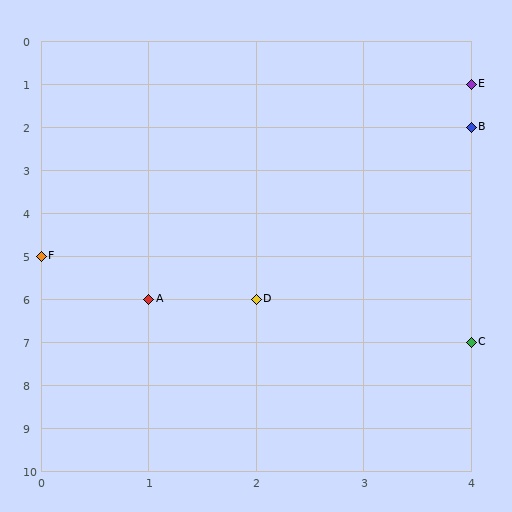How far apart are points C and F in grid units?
Points C and F are 4 columns and 2 rows apart (about 4.5 grid units diagonally).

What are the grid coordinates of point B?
Point B is at grid coordinates (4, 2).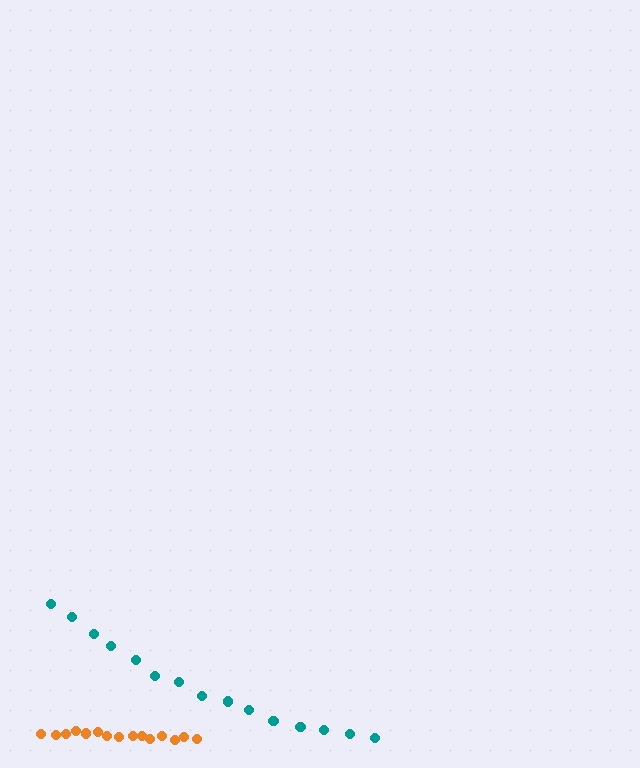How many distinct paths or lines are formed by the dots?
There are 2 distinct paths.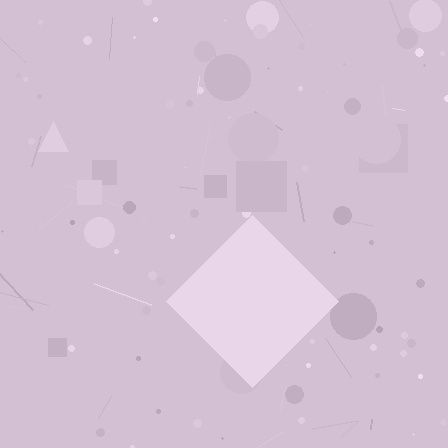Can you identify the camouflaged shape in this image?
The camouflaged shape is a diamond.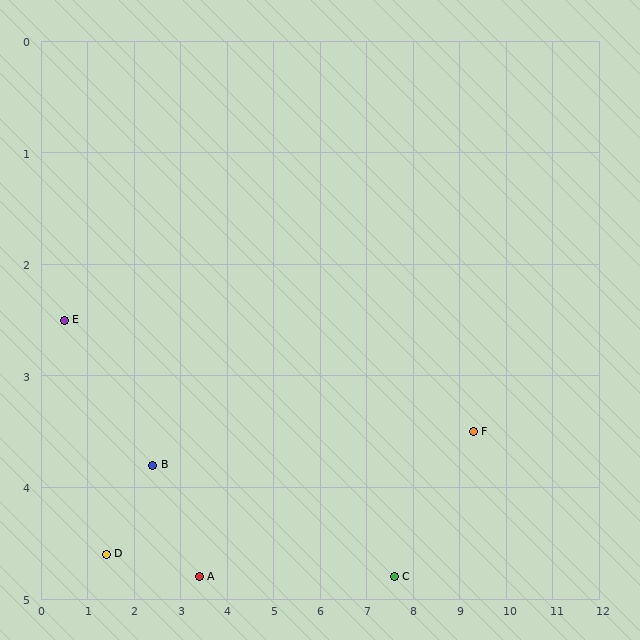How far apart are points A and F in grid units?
Points A and F are about 6.0 grid units apart.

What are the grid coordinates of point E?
Point E is at approximately (0.5, 2.5).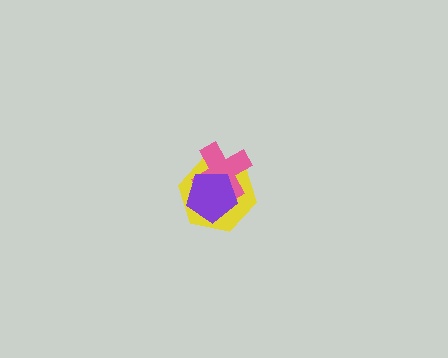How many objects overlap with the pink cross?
2 objects overlap with the pink cross.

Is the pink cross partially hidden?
Yes, it is partially covered by another shape.